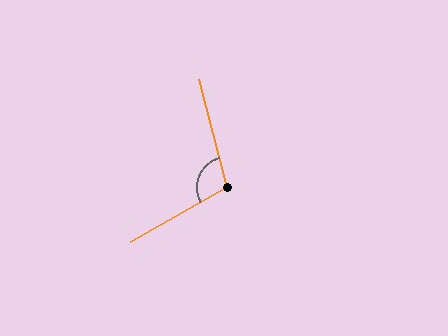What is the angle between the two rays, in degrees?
Approximately 105 degrees.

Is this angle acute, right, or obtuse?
It is obtuse.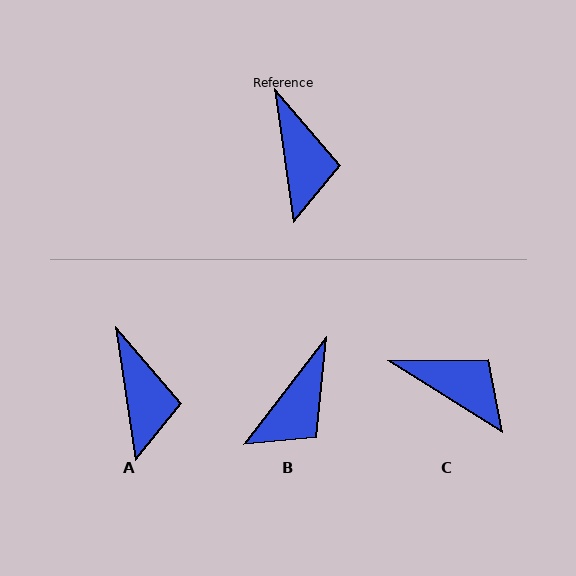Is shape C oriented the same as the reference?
No, it is off by about 50 degrees.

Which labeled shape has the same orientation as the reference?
A.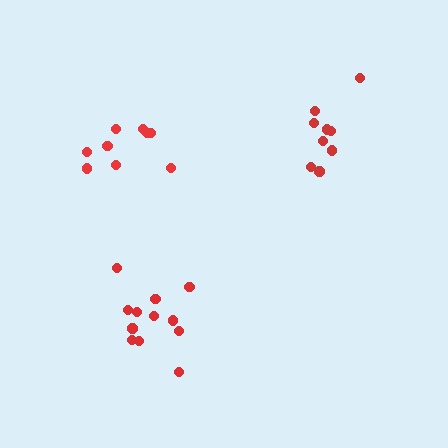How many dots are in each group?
Group 1: 9 dots, Group 2: 9 dots, Group 3: 12 dots (30 total).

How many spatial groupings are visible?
There are 3 spatial groupings.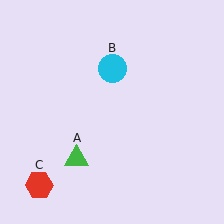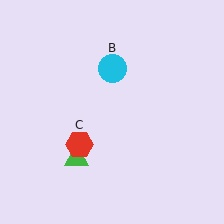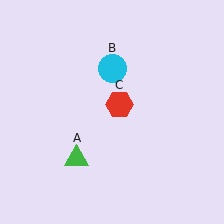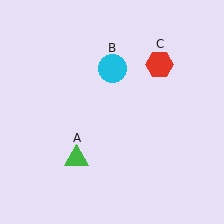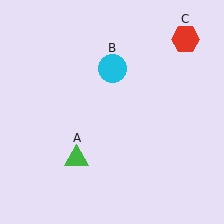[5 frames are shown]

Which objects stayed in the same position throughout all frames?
Green triangle (object A) and cyan circle (object B) remained stationary.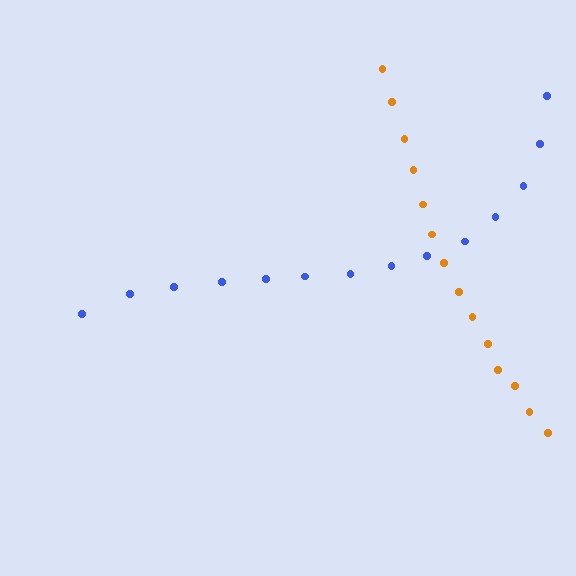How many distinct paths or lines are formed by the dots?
There are 2 distinct paths.